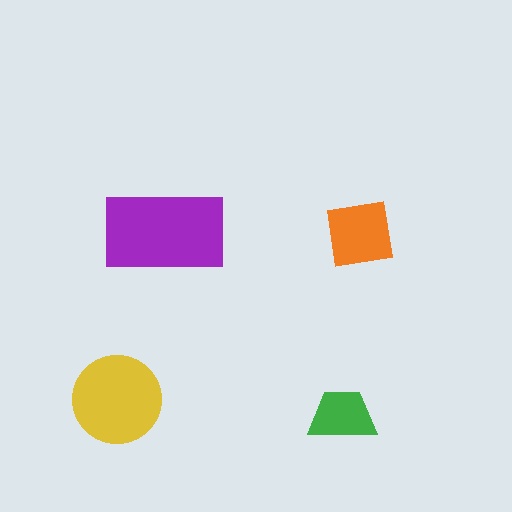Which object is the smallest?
The green trapezoid.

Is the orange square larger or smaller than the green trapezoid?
Larger.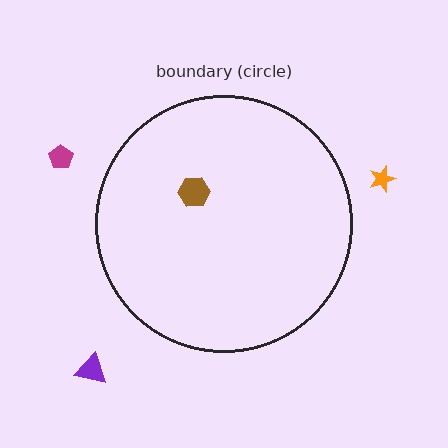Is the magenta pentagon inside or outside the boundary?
Outside.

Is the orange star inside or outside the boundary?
Outside.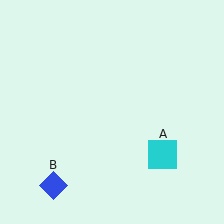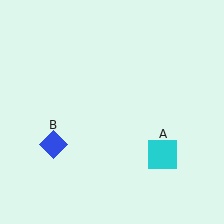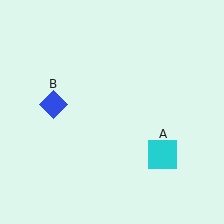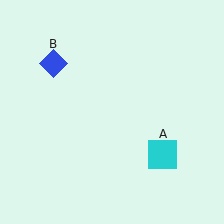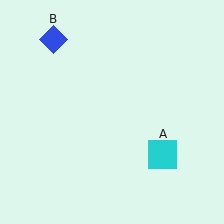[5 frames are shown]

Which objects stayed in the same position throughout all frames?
Cyan square (object A) remained stationary.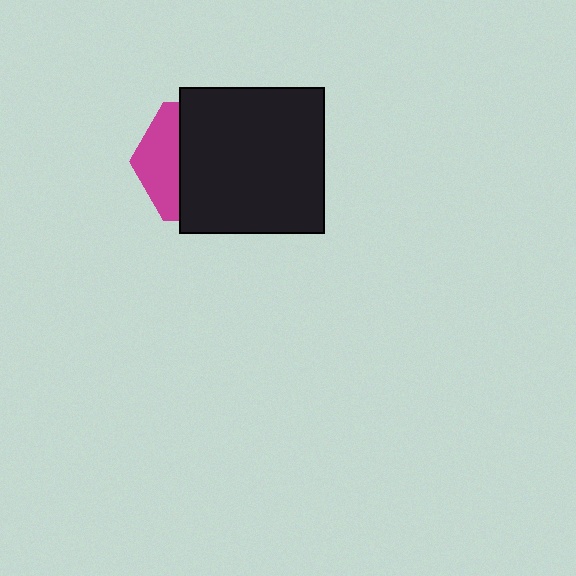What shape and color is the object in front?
The object in front is a black square.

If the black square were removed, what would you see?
You would see the complete magenta hexagon.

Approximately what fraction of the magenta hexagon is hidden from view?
Roughly 68% of the magenta hexagon is hidden behind the black square.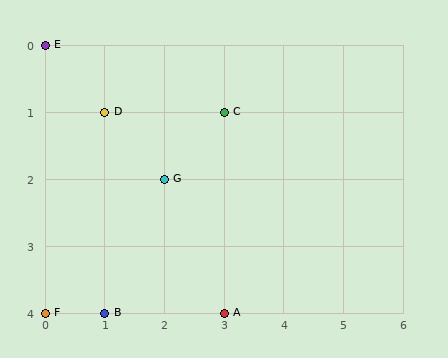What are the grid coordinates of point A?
Point A is at grid coordinates (3, 4).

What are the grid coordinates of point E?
Point E is at grid coordinates (0, 0).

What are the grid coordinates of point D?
Point D is at grid coordinates (1, 1).